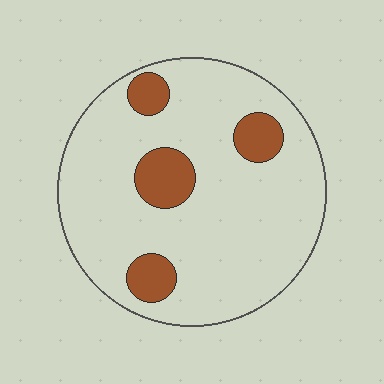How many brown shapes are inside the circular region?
4.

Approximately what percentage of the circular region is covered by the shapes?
Approximately 15%.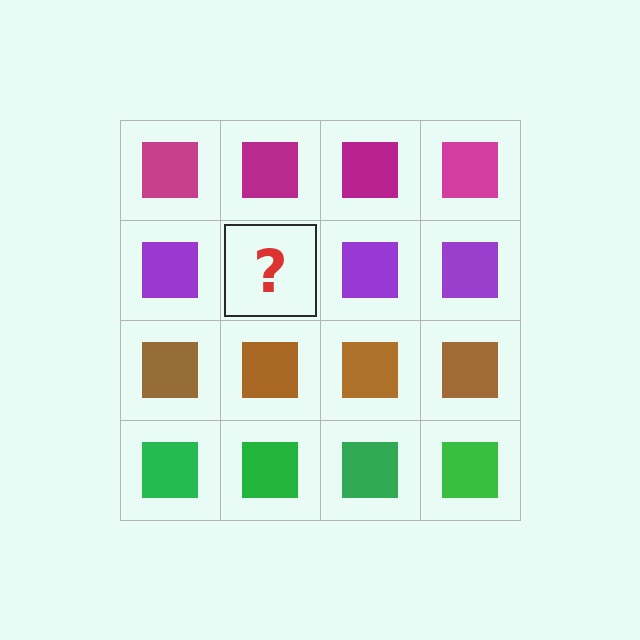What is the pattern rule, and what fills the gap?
The rule is that each row has a consistent color. The gap should be filled with a purple square.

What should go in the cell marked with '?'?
The missing cell should contain a purple square.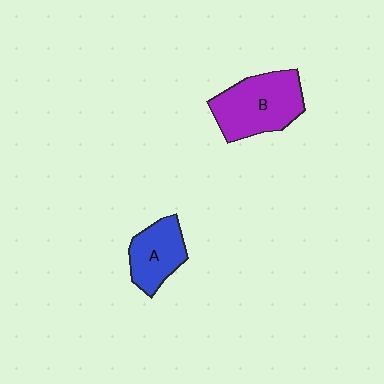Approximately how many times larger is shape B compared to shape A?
Approximately 1.5 times.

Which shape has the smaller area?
Shape A (blue).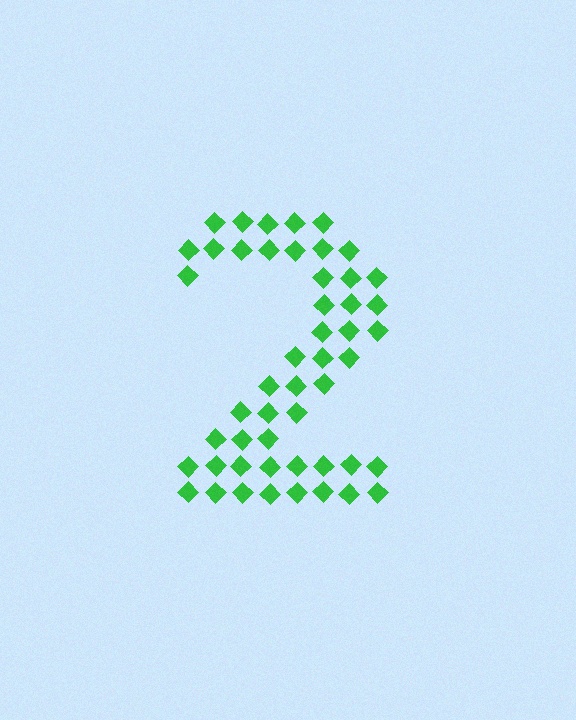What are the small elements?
The small elements are diamonds.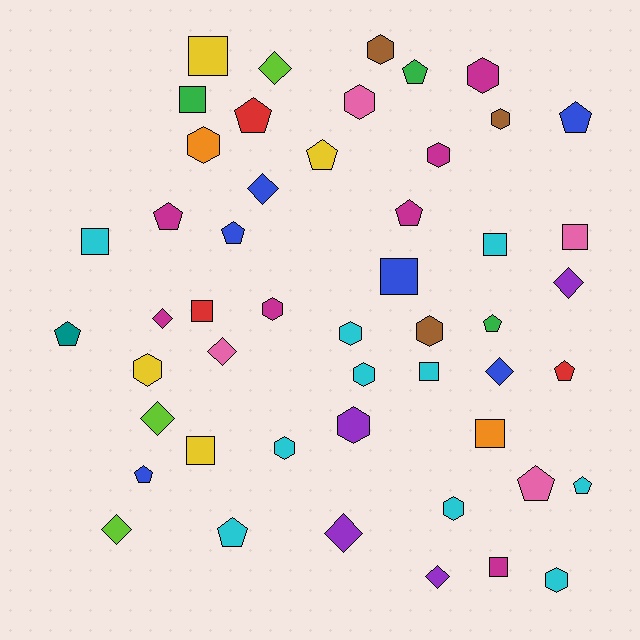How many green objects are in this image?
There are 3 green objects.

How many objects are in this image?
There are 50 objects.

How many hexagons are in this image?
There are 15 hexagons.